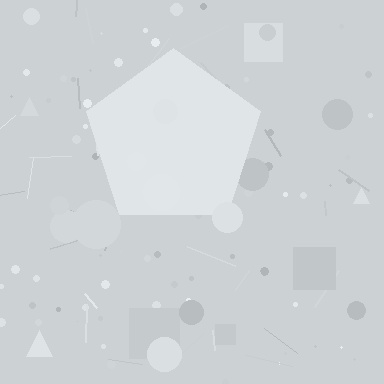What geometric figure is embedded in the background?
A pentagon is embedded in the background.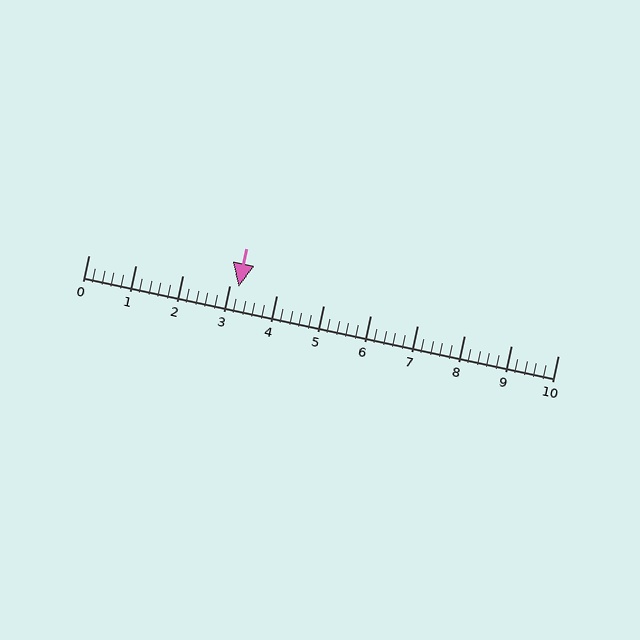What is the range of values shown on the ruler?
The ruler shows values from 0 to 10.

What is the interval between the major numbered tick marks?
The major tick marks are spaced 1 units apart.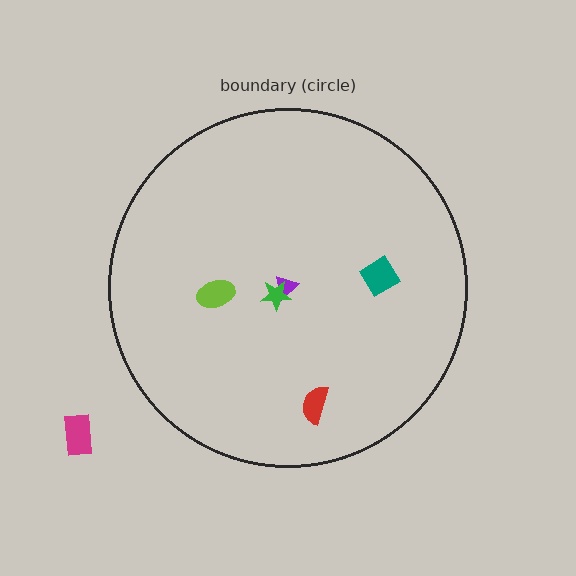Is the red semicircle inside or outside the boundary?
Inside.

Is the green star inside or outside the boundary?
Inside.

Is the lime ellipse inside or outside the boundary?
Inside.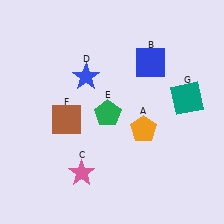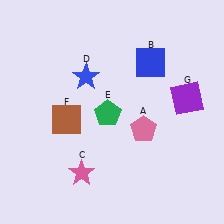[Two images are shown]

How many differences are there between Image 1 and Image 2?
There are 2 differences between the two images.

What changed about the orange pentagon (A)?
In Image 1, A is orange. In Image 2, it changed to pink.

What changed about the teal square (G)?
In Image 1, G is teal. In Image 2, it changed to purple.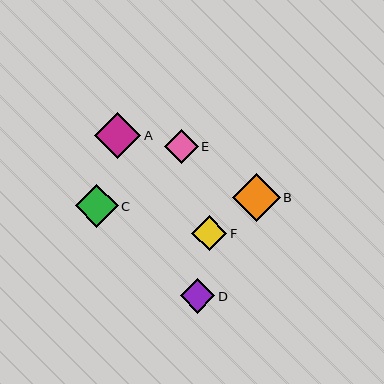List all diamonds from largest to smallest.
From largest to smallest: B, A, C, F, D, E.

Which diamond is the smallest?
Diamond E is the smallest with a size of approximately 33 pixels.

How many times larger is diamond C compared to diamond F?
Diamond C is approximately 1.2 times the size of diamond F.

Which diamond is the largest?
Diamond B is the largest with a size of approximately 48 pixels.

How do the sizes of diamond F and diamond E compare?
Diamond F and diamond E are approximately the same size.